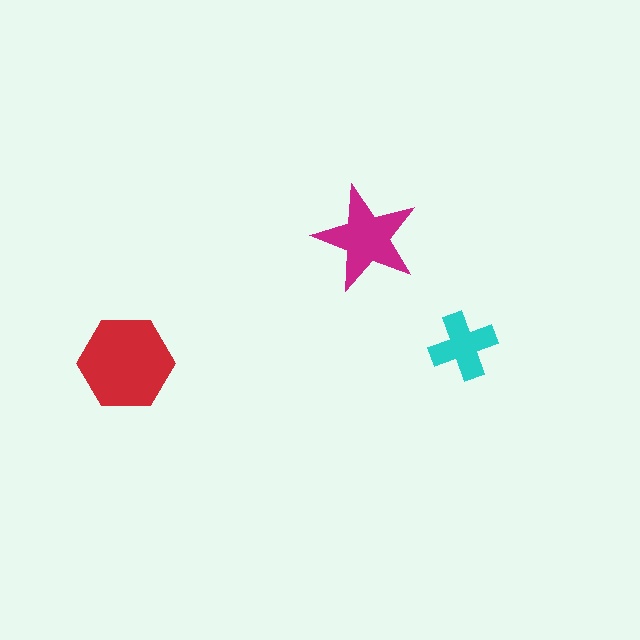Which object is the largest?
The red hexagon.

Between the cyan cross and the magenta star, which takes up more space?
The magenta star.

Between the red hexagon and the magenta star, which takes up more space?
The red hexagon.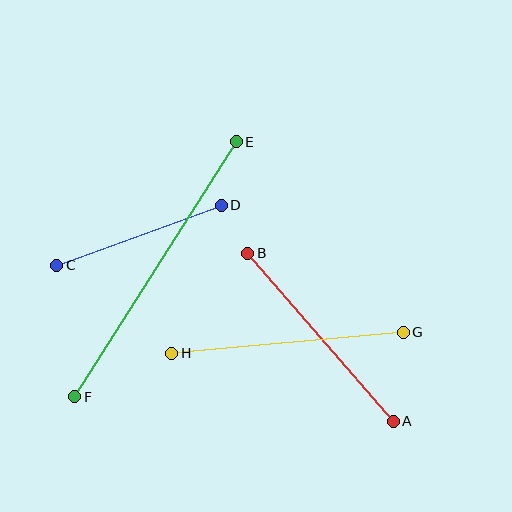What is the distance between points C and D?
The distance is approximately 175 pixels.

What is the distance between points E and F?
The distance is approximately 302 pixels.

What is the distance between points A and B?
The distance is approximately 222 pixels.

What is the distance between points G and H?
The distance is approximately 232 pixels.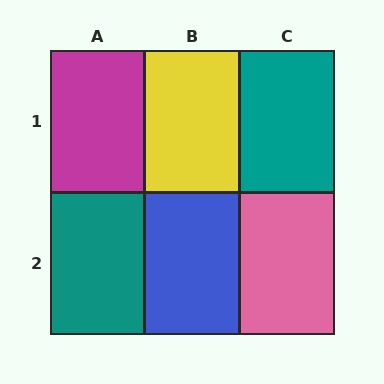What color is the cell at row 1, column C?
Teal.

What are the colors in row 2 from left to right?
Teal, blue, pink.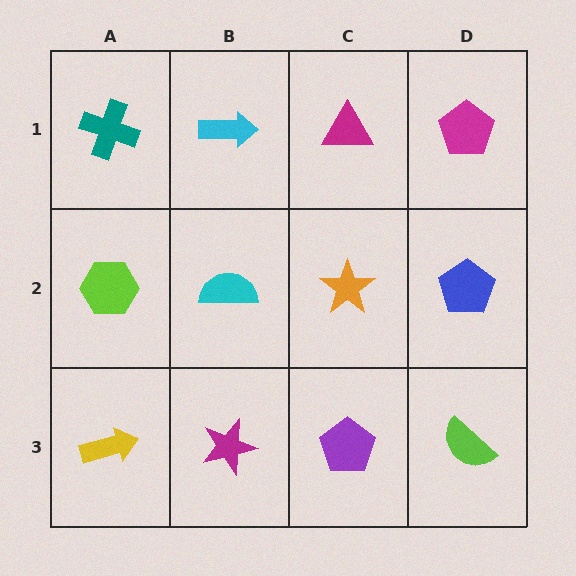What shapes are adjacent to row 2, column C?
A magenta triangle (row 1, column C), a purple pentagon (row 3, column C), a cyan semicircle (row 2, column B), a blue pentagon (row 2, column D).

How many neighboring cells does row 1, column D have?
2.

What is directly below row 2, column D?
A lime semicircle.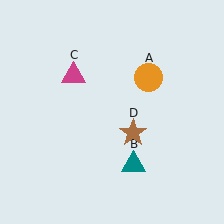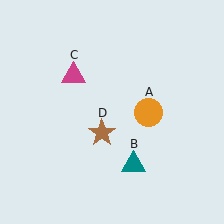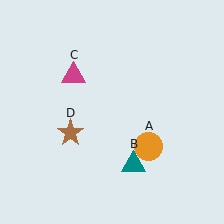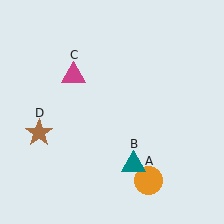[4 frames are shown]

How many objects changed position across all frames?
2 objects changed position: orange circle (object A), brown star (object D).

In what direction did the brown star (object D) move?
The brown star (object D) moved left.